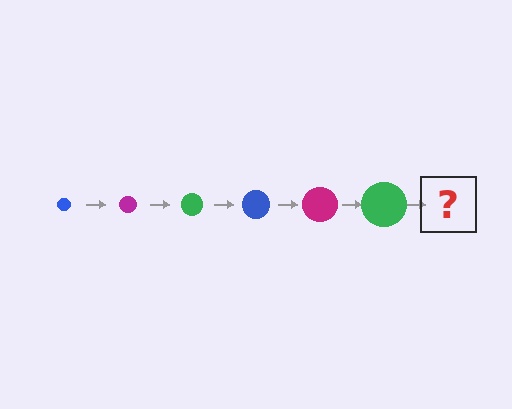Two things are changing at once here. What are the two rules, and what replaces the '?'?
The two rules are that the circle grows larger each step and the color cycles through blue, magenta, and green. The '?' should be a blue circle, larger than the previous one.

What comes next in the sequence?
The next element should be a blue circle, larger than the previous one.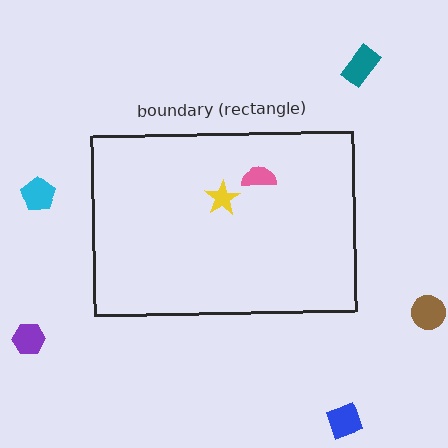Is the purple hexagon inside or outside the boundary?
Outside.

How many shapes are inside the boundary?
2 inside, 5 outside.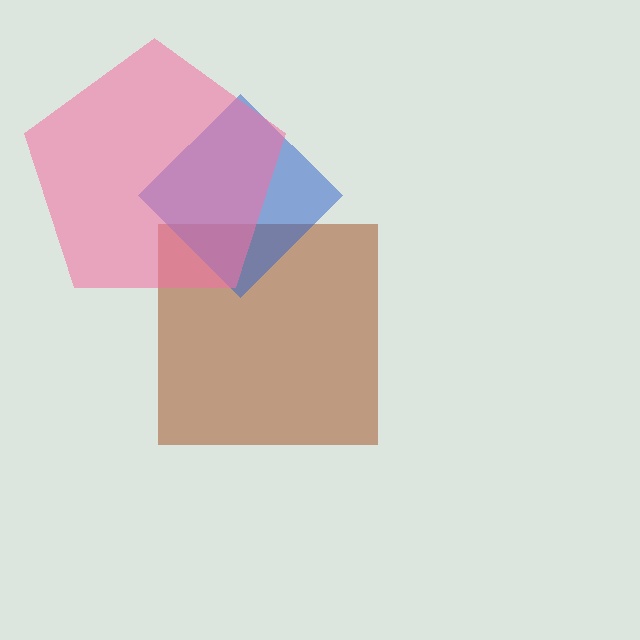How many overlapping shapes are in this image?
There are 3 overlapping shapes in the image.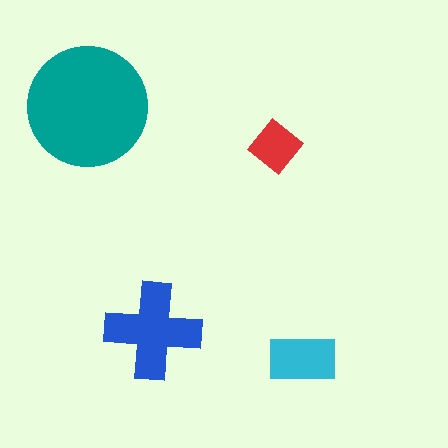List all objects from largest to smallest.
The teal circle, the blue cross, the cyan rectangle, the red diamond.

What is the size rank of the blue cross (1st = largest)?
2nd.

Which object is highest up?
The teal circle is topmost.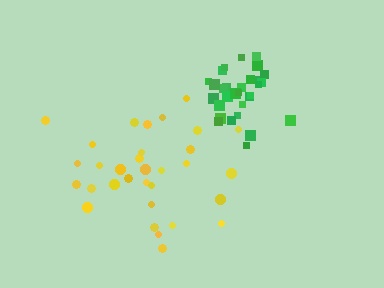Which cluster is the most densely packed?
Green.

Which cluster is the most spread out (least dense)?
Yellow.